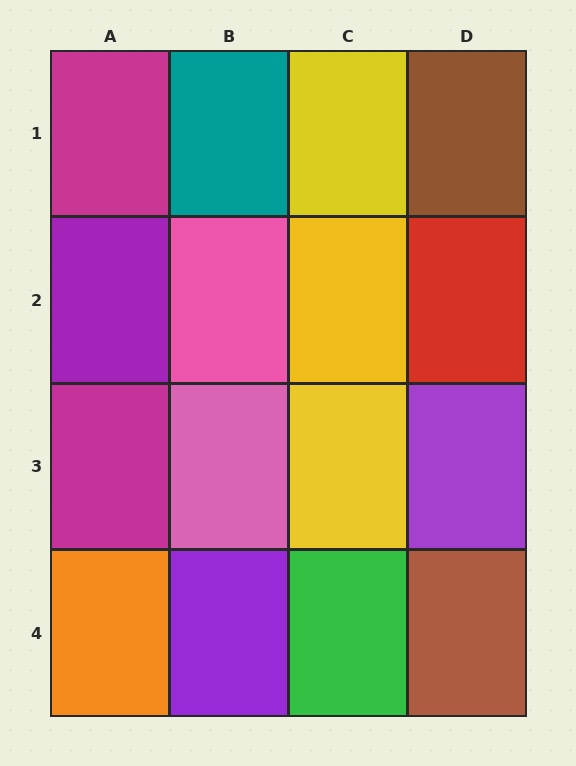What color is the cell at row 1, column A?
Magenta.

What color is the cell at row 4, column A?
Orange.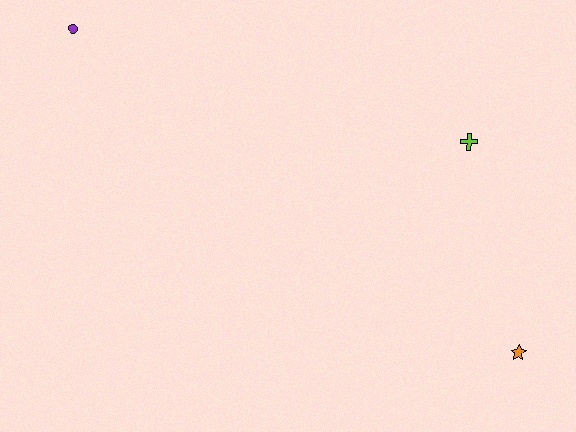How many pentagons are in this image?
There are no pentagons.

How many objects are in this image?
There are 3 objects.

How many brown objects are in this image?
There are no brown objects.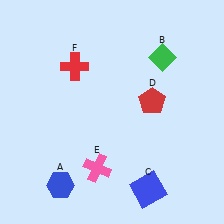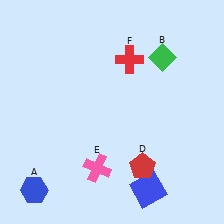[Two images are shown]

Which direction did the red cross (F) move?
The red cross (F) moved right.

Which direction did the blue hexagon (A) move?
The blue hexagon (A) moved left.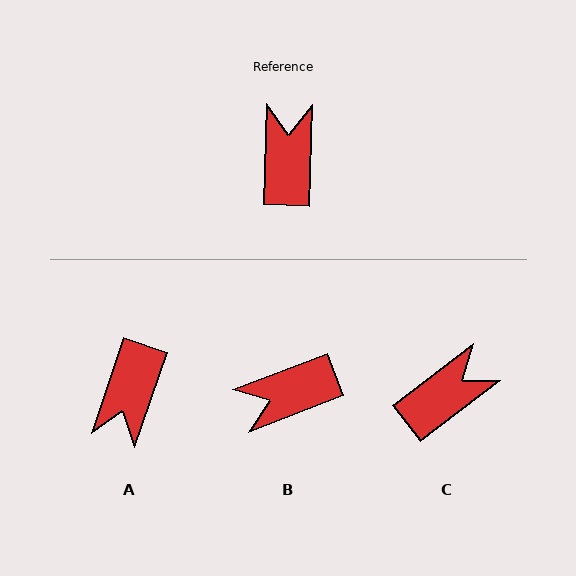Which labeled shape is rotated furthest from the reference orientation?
A, about 163 degrees away.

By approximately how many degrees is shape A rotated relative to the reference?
Approximately 163 degrees counter-clockwise.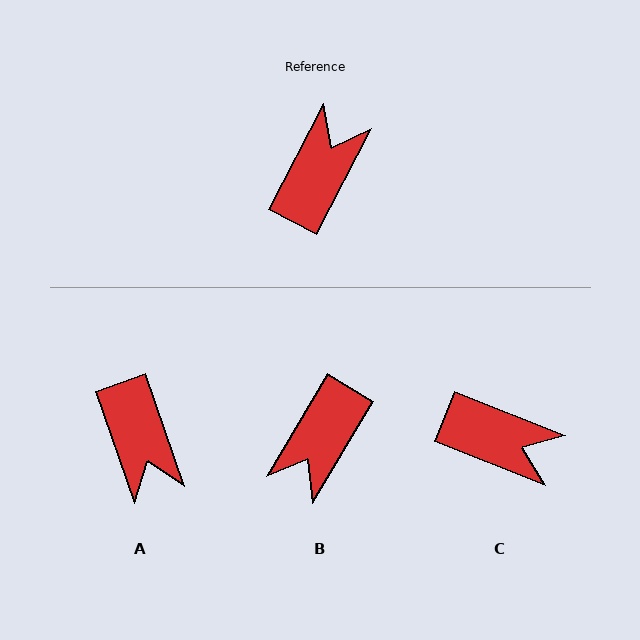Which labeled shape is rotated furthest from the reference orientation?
B, about 177 degrees away.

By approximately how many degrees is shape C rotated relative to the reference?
Approximately 84 degrees clockwise.